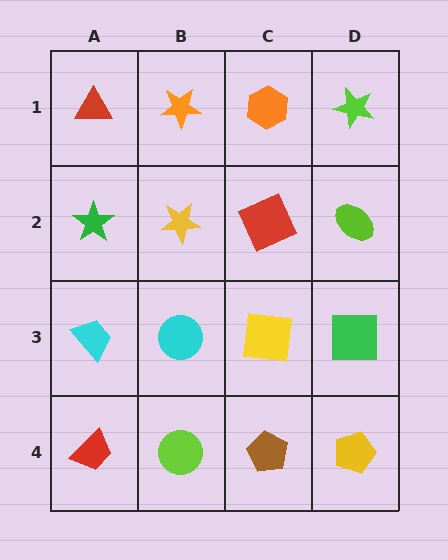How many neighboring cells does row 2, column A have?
3.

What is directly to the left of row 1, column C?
An orange star.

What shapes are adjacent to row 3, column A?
A green star (row 2, column A), a red trapezoid (row 4, column A), a cyan circle (row 3, column B).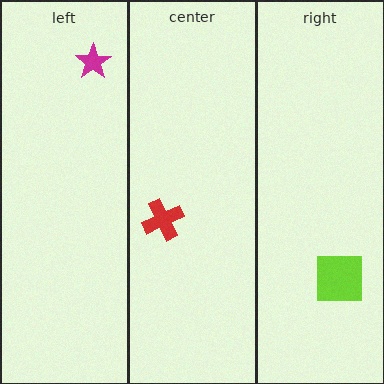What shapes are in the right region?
The lime square.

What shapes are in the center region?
The red cross.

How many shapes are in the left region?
1.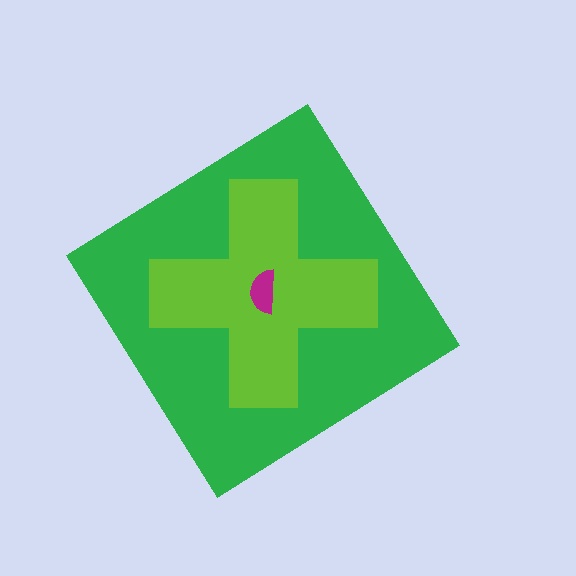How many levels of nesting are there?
3.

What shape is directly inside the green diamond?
The lime cross.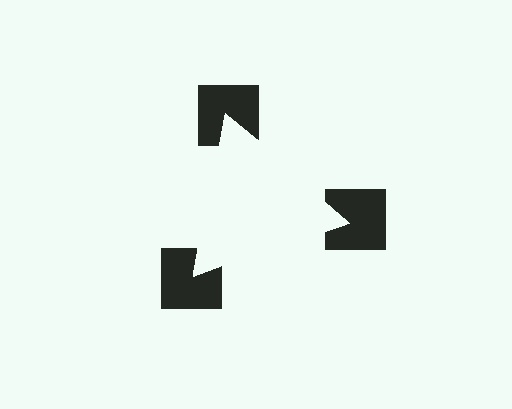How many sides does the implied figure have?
3 sides.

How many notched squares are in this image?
There are 3 — one at each vertex of the illusory triangle.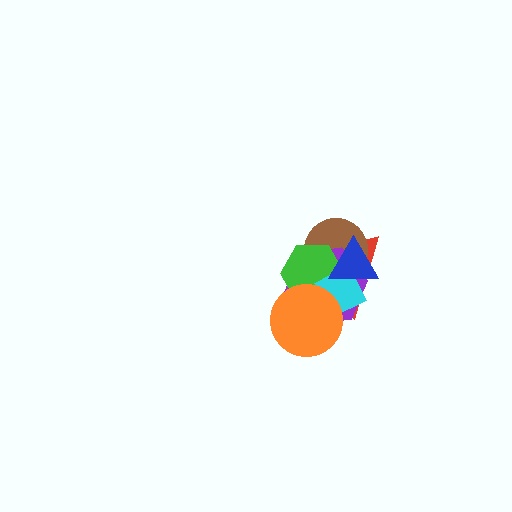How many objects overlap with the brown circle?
5 objects overlap with the brown circle.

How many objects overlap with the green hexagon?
6 objects overlap with the green hexagon.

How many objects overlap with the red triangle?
6 objects overlap with the red triangle.